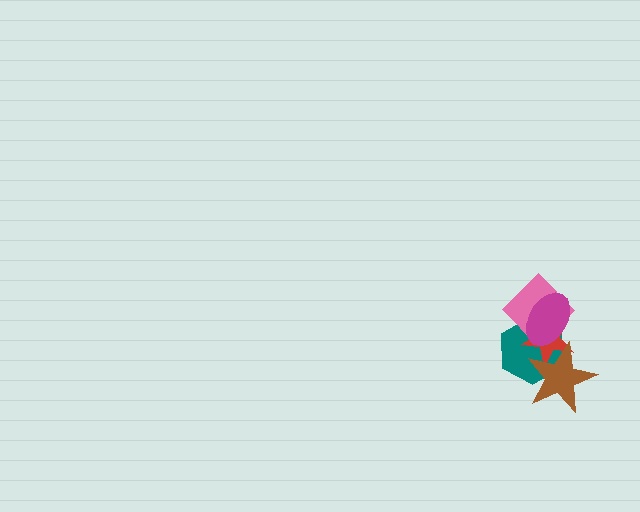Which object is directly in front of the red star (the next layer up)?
The brown star is directly in front of the red star.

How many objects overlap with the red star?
4 objects overlap with the red star.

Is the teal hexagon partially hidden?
Yes, it is partially covered by another shape.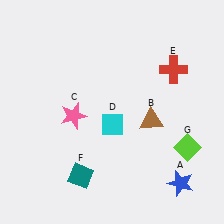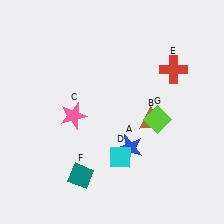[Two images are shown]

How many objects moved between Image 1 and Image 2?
3 objects moved between the two images.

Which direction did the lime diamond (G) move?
The lime diamond (G) moved left.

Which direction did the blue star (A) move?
The blue star (A) moved left.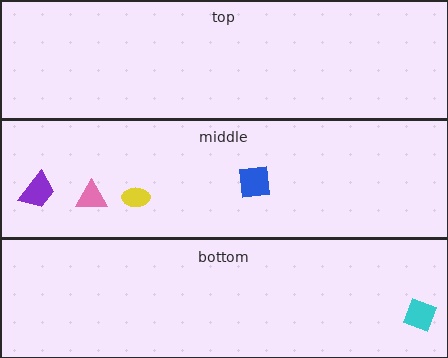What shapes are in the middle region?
The pink triangle, the purple trapezoid, the blue square, the yellow ellipse.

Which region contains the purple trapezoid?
The middle region.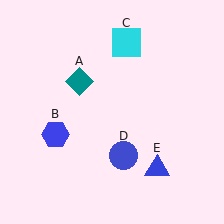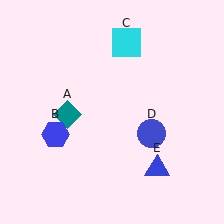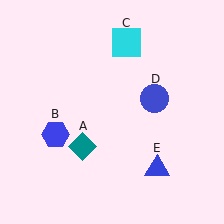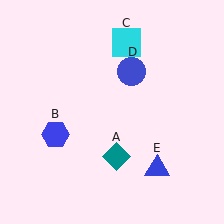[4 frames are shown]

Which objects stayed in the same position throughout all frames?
Blue hexagon (object B) and cyan square (object C) and blue triangle (object E) remained stationary.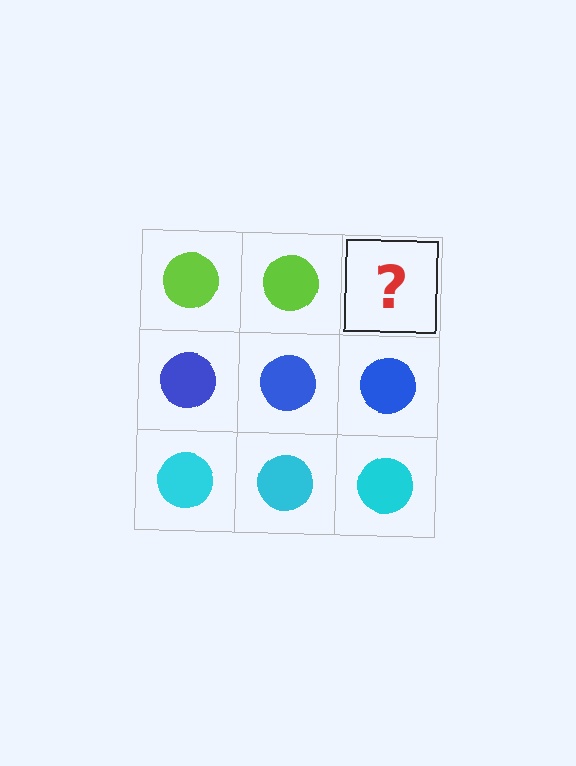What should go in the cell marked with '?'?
The missing cell should contain a lime circle.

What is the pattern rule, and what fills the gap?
The rule is that each row has a consistent color. The gap should be filled with a lime circle.